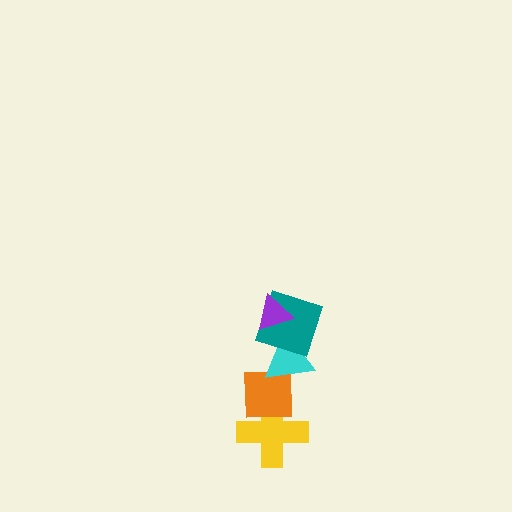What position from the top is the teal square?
The teal square is 2nd from the top.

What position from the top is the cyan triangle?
The cyan triangle is 3rd from the top.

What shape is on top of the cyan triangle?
The teal square is on top of the cyan triangle.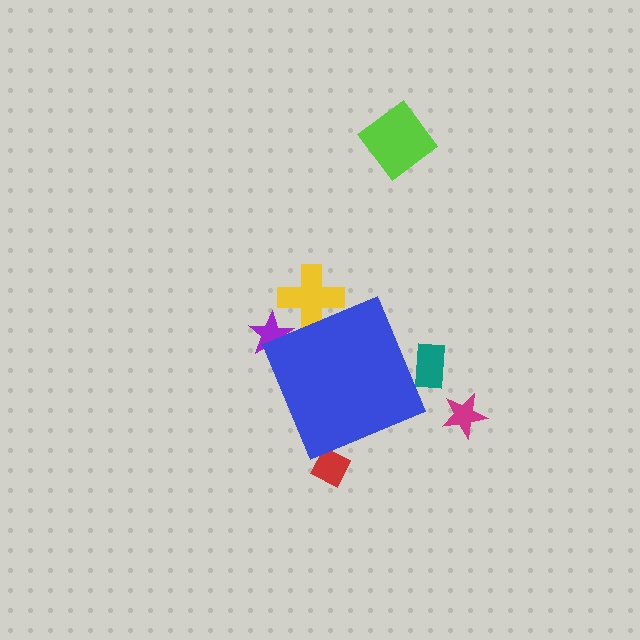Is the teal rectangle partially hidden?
Yes, the teal rectangle is partially hidden behind the blue diamond.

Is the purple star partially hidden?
Yes, the purple star is partially hidden behind the blue diamond.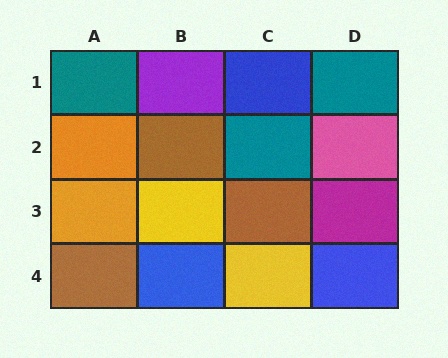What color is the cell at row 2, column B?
Brown.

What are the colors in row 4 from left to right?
Brown, blue, yellow, blue.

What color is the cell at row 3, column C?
Brown.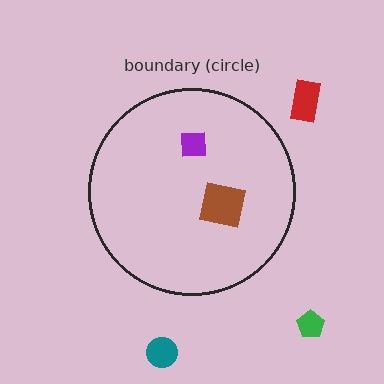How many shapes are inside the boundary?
2 inside, 3 outside.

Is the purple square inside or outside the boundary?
Inside.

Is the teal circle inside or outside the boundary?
Outside.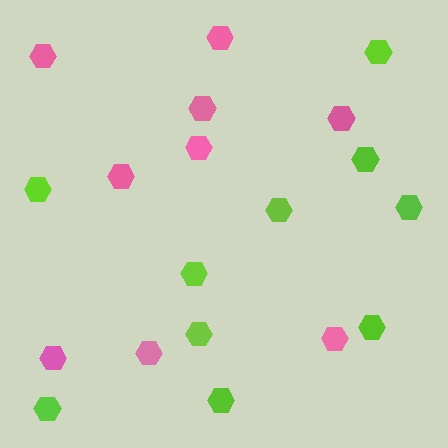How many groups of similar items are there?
There are 2 groups: one group of pink hexagons (9) and one group of lime hexagons (10).